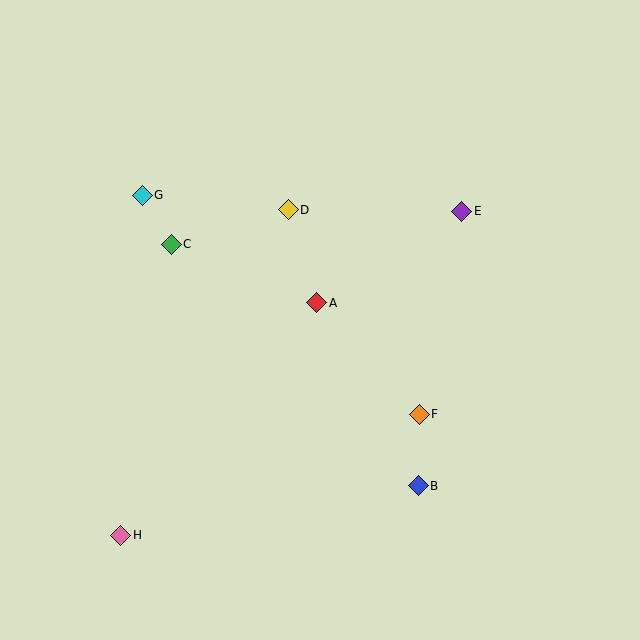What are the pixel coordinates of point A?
Point A is at (317, 303).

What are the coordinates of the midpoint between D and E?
The midpoint between D and E is at (375, 210).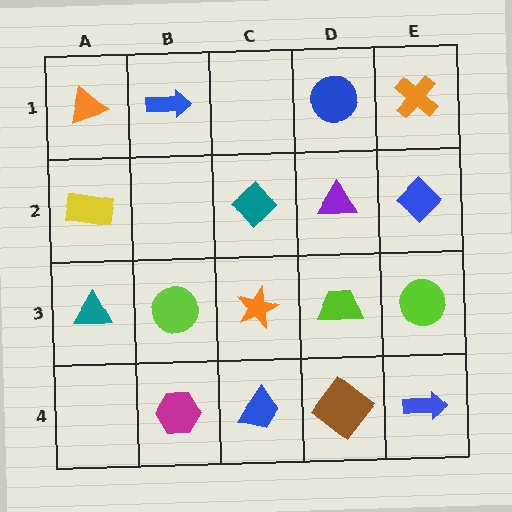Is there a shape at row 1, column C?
No, that cell is empty.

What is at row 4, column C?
A blue trapezoid.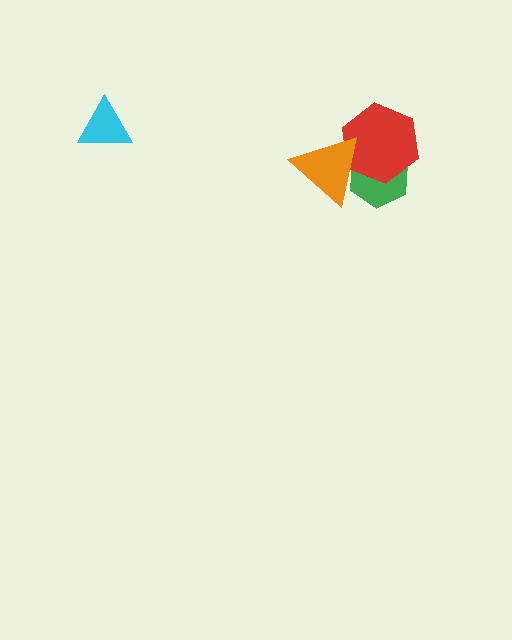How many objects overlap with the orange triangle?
2 objects overlap with the orange triangle.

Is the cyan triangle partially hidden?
No, no other shape covers it.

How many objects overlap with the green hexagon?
2 objects overlap with the green hexagon.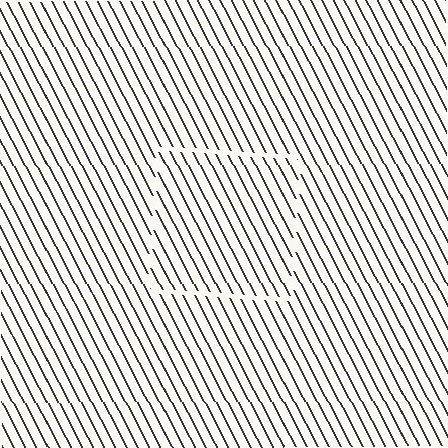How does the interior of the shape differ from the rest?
The interior of the shape contains the same grating, shifted by half a period — the contour is defined by the phase discontinuity where line-ends from the inner and outer gratings abut.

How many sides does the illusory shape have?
4 sides — the line-ends trace a square.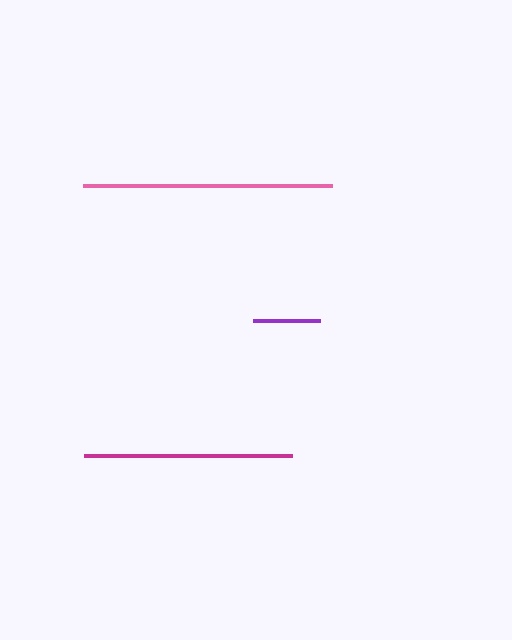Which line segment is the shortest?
The purple line is the shortest at approximately 67 pixels.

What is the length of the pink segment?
The pink segment is approximately 249 pixels long.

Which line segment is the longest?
The pink line is the longest at approximately 249 pixels.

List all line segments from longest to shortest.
From longest to shortest: pink, magenta, purple.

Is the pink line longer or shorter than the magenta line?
The pink line is longer than the magenta line.